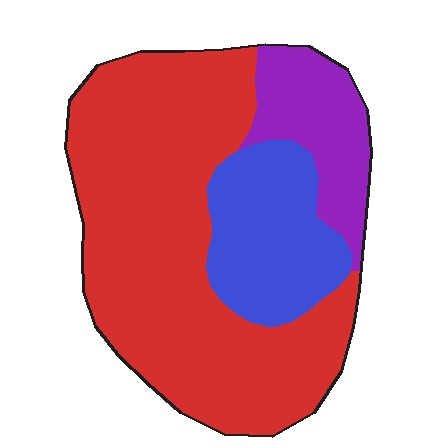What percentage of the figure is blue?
Blue covers 20% of the figure.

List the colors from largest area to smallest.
From largest to smallest: red, blue, purple.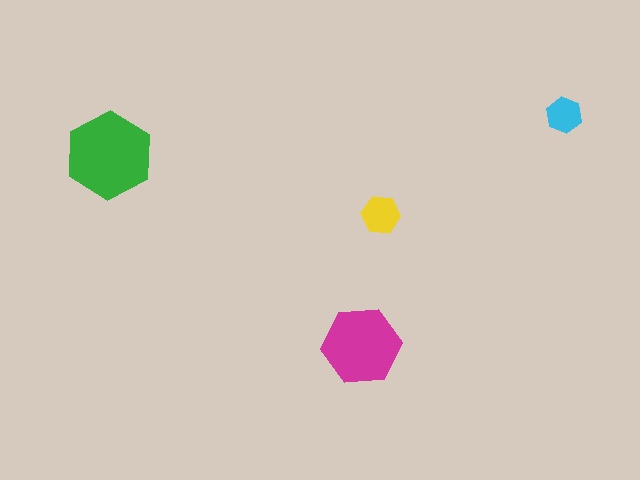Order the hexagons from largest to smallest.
the green one, the magenta one, the yellow one, the cyan one.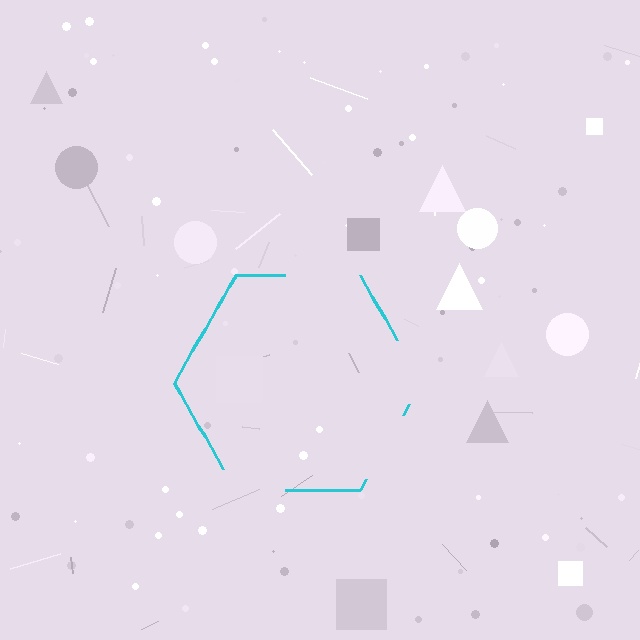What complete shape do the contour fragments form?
The contour fragments form a hexagon.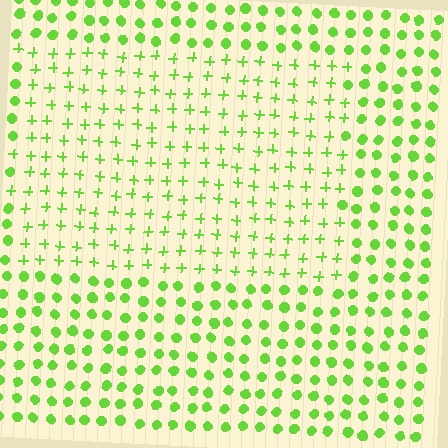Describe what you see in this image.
The image is filled with small lime elements arranged in a uniform grid. A rectangle-shaped region contains plus signs, while the surrounding area contains circles. The boundary is defined purely by the change in element shape.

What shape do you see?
I see a rectangle.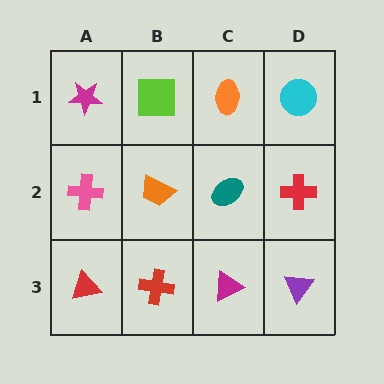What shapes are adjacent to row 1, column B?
An orange trapezoid (row 2, column B), a magenta star (row 1, column A), an orange ellipse (row 1, column C).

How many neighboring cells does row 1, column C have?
3.